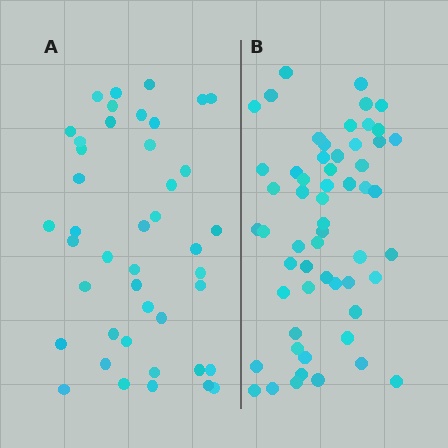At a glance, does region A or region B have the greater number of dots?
Region B (the right region) has more dots.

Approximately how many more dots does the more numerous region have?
Region B has approximately 15 more dots than region A.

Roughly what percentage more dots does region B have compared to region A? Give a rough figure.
About 35% more.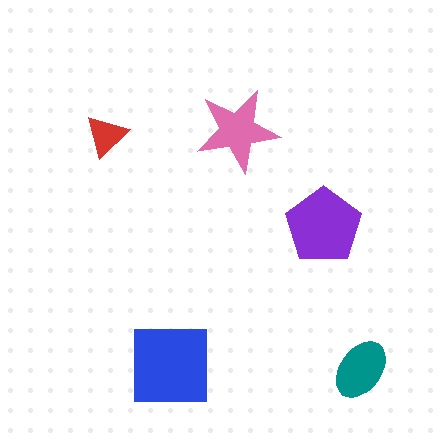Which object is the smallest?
The red triangle.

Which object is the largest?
The blue square.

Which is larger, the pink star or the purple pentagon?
The purple pentagon.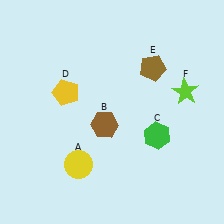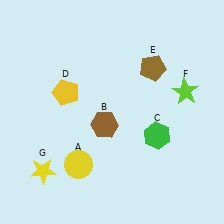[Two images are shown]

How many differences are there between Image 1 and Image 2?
There is 1 difference between the two images.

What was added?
A yellow star (G) was added in Image 2.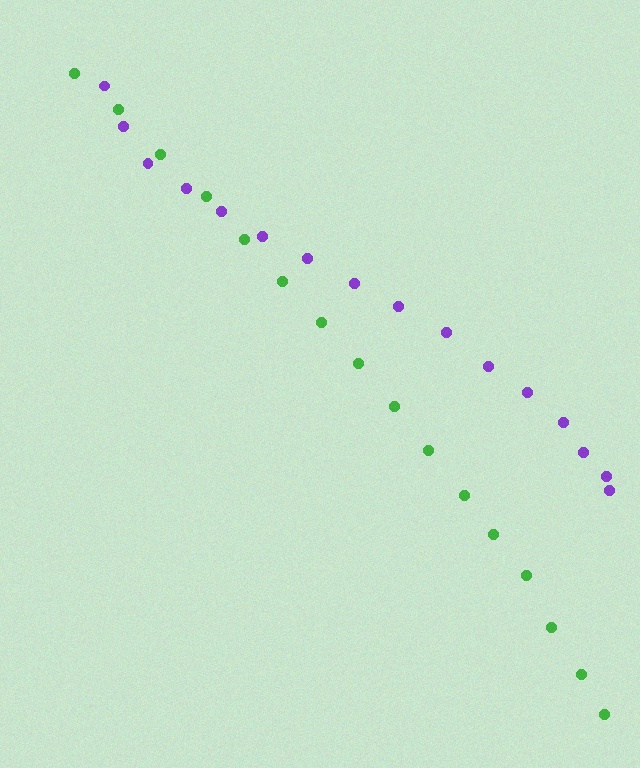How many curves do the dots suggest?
There are 2 distinct paths.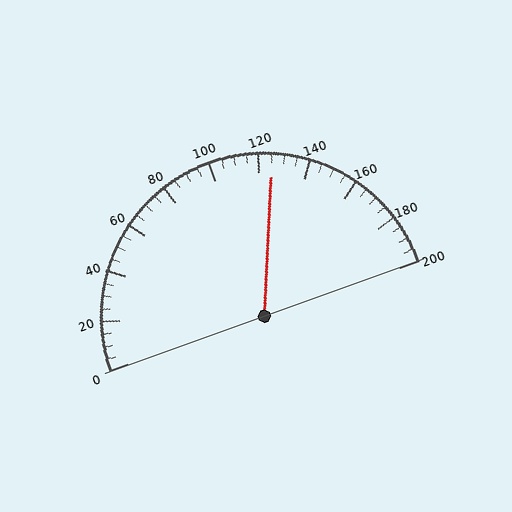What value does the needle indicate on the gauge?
The needle indicates approximately 125.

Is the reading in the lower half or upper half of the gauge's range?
The reading is in the upper half of the range (0 to 200).